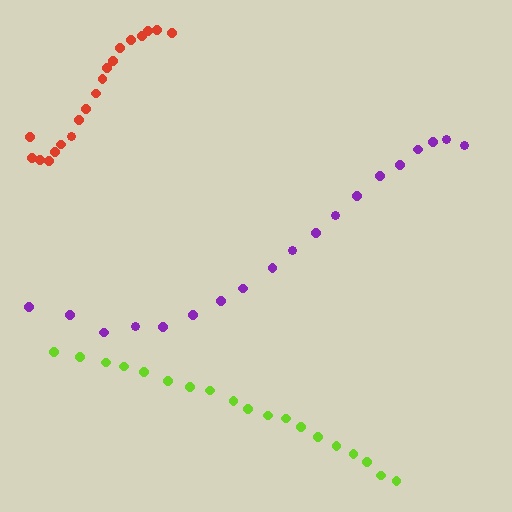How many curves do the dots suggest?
There are 3 distinct paths.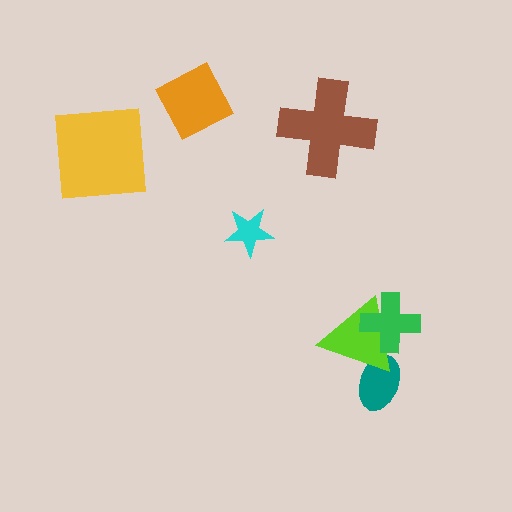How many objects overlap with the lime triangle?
2 objects overlap with the lime triangle.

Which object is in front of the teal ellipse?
The lime triangle is in front of the teal ellipse.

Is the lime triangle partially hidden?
Yes, it is partially covered by another shape.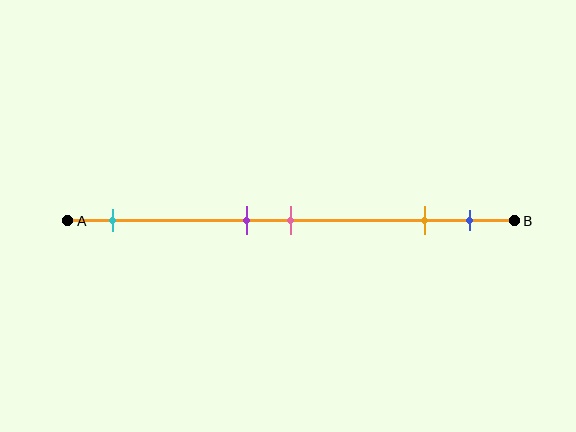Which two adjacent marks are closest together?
The purple and pink marks are the closest adjacent pair.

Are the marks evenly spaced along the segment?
No, the marks are not evenly spaced.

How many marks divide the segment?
There are 5 marks dividing the segment.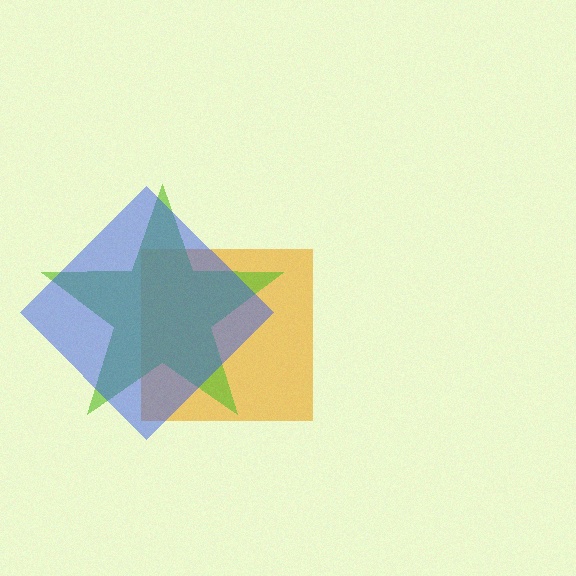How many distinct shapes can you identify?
There are 3 distinct shapes: an orange square, a lime star, a blue diamond.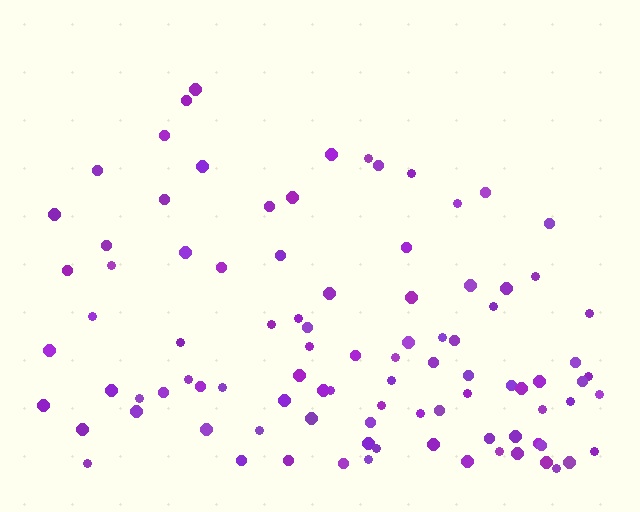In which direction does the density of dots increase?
From top to bottom, with the bottom side densest.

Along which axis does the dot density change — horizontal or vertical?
Vertical.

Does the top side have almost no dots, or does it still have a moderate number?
Still a moderate number, just noticeably fewer than the bottom.